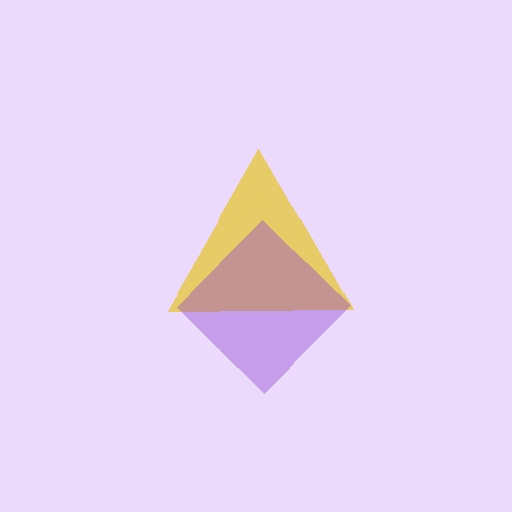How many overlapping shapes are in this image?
There are 2 overlapping shapes in the image.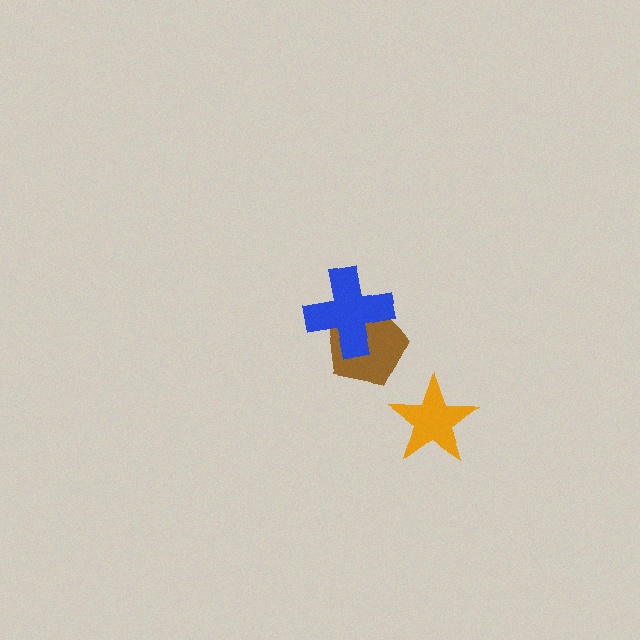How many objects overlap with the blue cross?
1 object overlaps with the blue cross.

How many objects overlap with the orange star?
0 objects overlap with the orange star.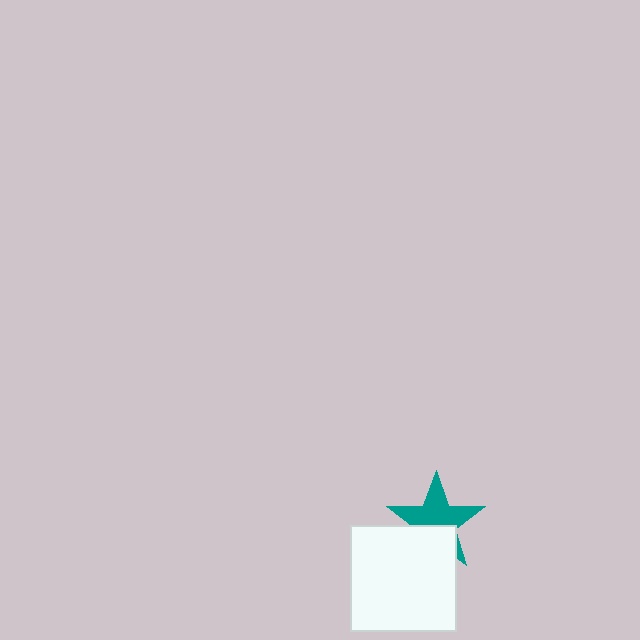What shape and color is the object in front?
The object in front is a white square.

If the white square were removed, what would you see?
You would see the complete teal star.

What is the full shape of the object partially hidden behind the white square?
The partially hidden object is a teal star.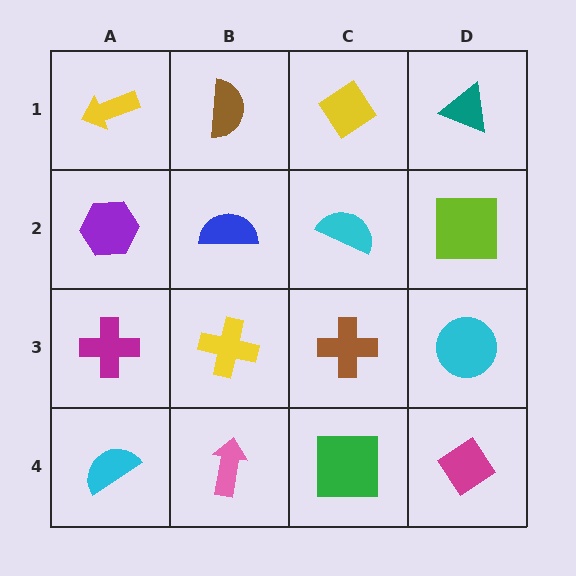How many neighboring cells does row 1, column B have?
3.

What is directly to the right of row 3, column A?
A yellow cross.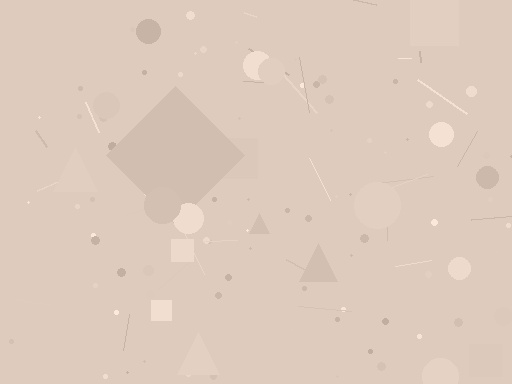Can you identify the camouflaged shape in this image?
The camouflaged shape is a diamond.